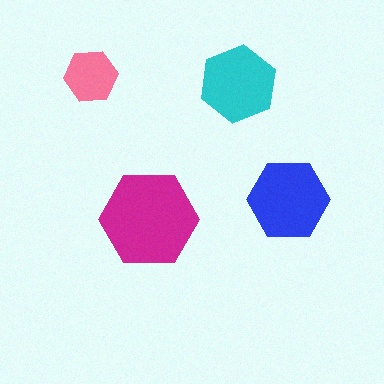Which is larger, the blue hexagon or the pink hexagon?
The blue one.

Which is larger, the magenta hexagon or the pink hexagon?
The magenta one.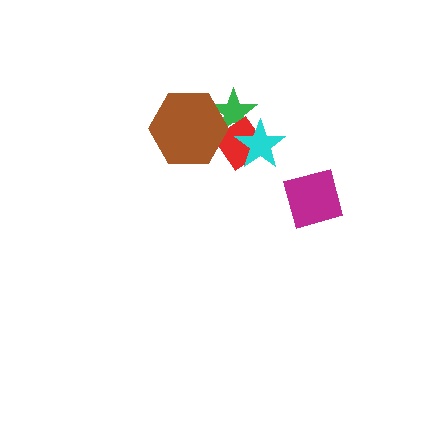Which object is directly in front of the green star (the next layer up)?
The red diamond is directly in front of the green star.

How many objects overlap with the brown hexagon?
2 objects overlap with the brown hexagon.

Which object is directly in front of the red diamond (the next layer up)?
The brown hexagon is directly in front of the red diamond.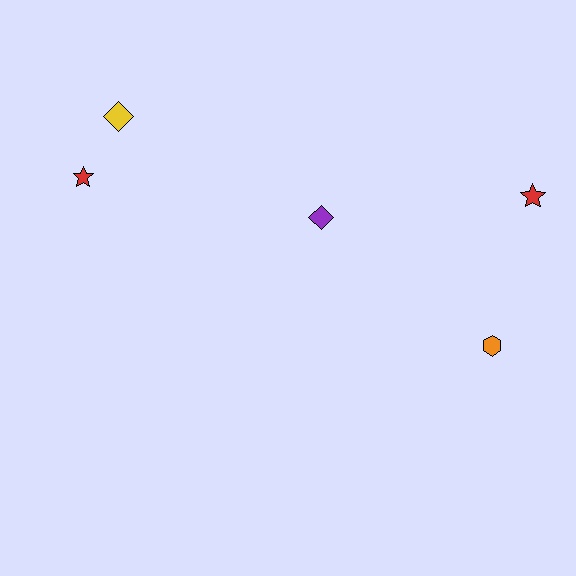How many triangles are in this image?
There are no triangles.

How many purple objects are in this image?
There is 1 purple object.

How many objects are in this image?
There are 5 objects.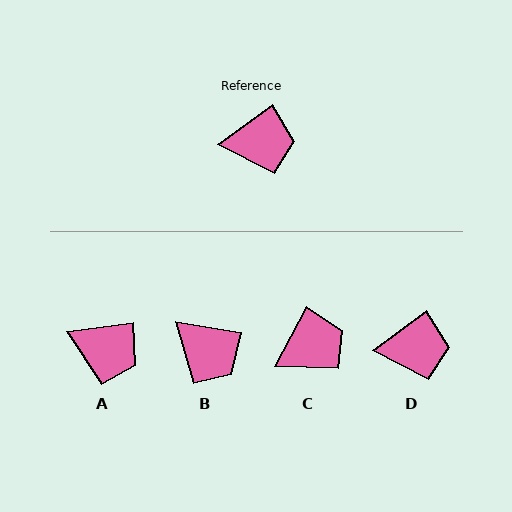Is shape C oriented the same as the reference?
No, it is off by about 26 degrees.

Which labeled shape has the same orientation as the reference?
D.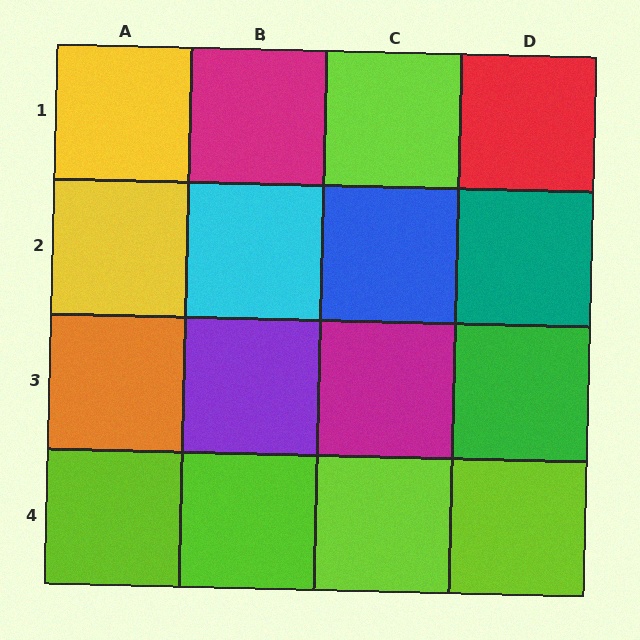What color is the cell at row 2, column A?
Yellow.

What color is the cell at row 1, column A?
Yellow.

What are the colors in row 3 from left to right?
Orange, purple, magenta, green.